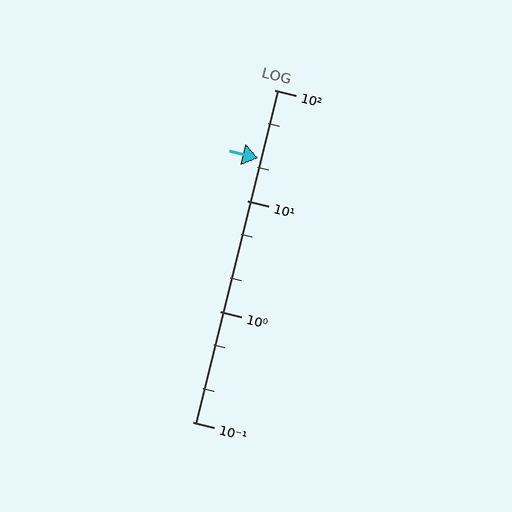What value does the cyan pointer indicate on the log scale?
The pointer indicates approximately 24.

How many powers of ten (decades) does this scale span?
The scale spans 3 decades, from 0.1 to 100.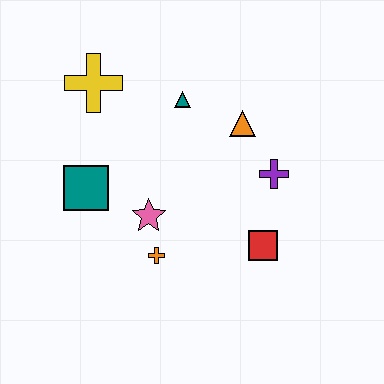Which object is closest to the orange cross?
The pink star is closest to the orange cross.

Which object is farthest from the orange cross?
The yellow cross is farthest from the orange cross.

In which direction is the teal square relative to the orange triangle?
The teal square is to the left of the orange triangle.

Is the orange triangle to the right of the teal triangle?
Yes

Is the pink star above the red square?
Yes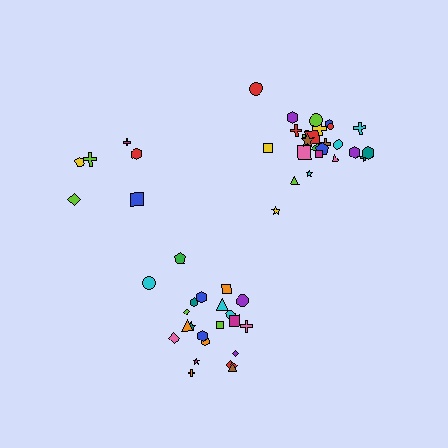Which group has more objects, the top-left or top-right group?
The top-right group.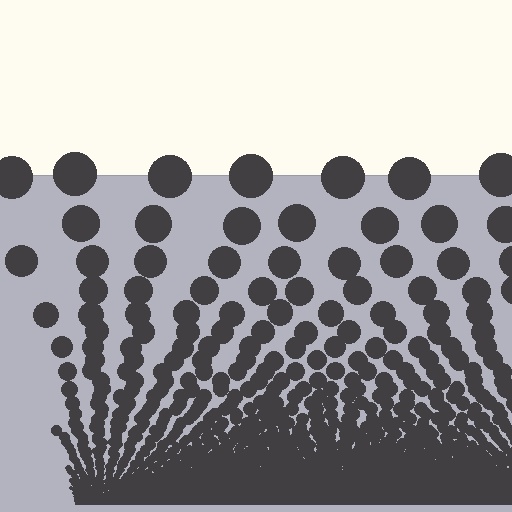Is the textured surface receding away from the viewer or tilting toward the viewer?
The surface appears to tilt toward the viewer. Texture elements get larger and sparser toward the top.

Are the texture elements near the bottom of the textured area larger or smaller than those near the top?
Smaller. The gradient is inverted — elements near the bottom are smaller and denser.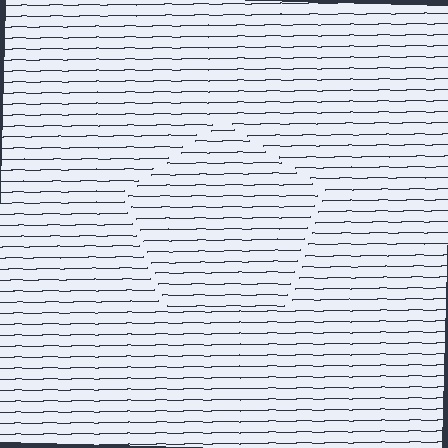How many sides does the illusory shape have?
5 sides — the line-ends trace a pentagon.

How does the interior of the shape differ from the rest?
The interior of the shape contains the same grating, shifted by half a period — the contour is defined by the phase discontinuity where line-ends from the inner and outer gratings abut.